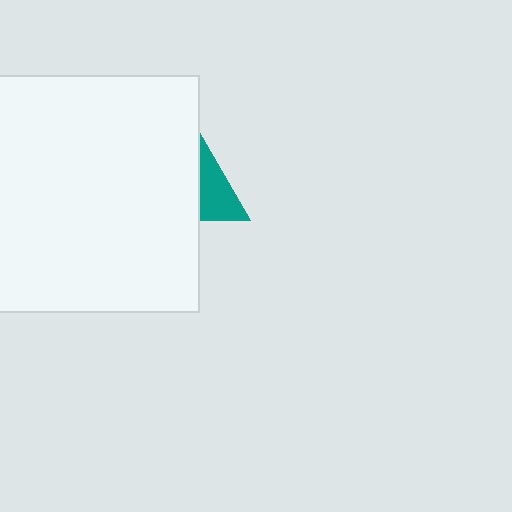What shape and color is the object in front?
The object in front is a white square.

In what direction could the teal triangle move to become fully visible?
The teal triangle could move right. That would shift it out from behind the white square entirely.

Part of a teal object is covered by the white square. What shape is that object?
It is a triangle.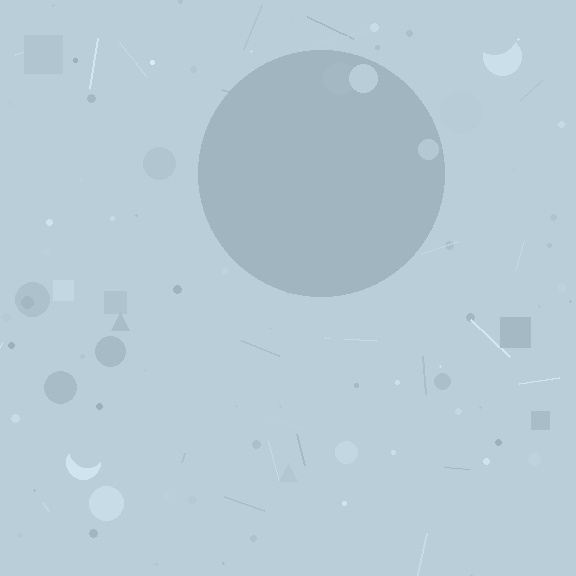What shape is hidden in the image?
A circle is hidden in the image.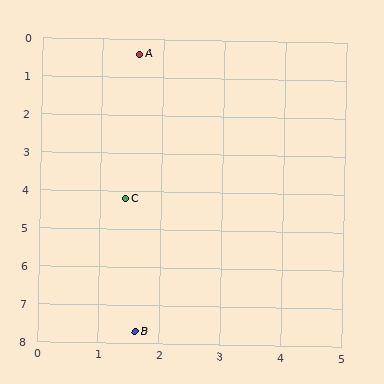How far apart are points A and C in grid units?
Points A and C are about 3.8 grid units apart.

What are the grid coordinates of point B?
Point B is at approximately (1.6, 7.7).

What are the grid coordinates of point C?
Point C is at approximately (1.4, 4.2).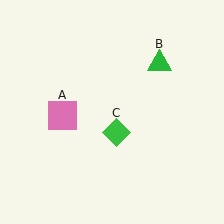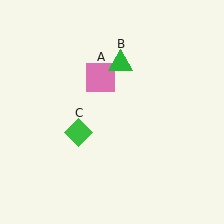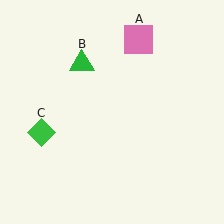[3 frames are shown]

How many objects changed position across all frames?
3 objects changed position: pink square (object A), green triangle (object B), green diamond (object C).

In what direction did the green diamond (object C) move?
The green diamond (object C) moved left.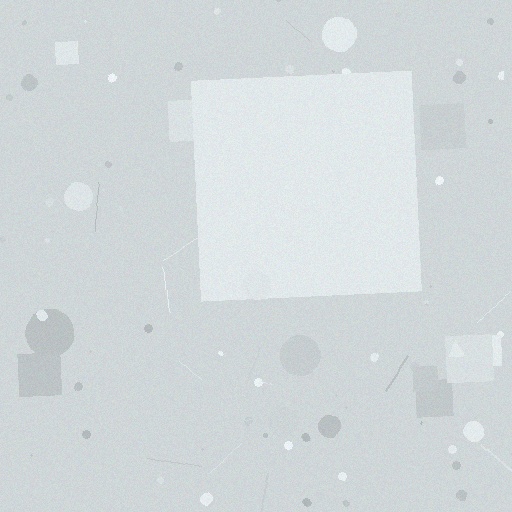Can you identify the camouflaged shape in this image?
The camouflaged shape is a square.